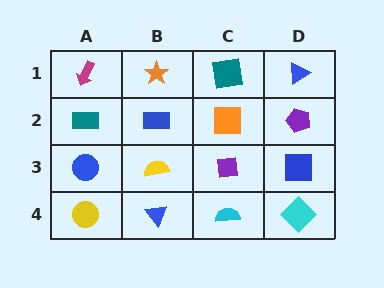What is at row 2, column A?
A teal rectangle.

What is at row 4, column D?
A cyan diamond.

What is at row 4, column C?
A cyan semicircle.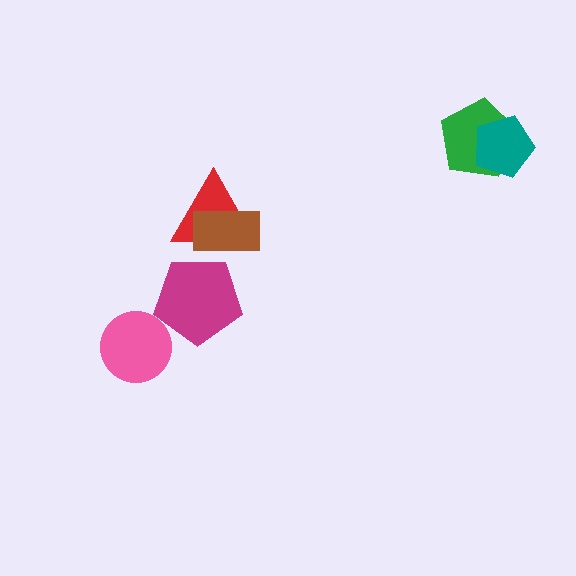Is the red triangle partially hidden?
Yes, it is partially covered by another shape.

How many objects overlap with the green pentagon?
1 object overlaps with the green pentagon.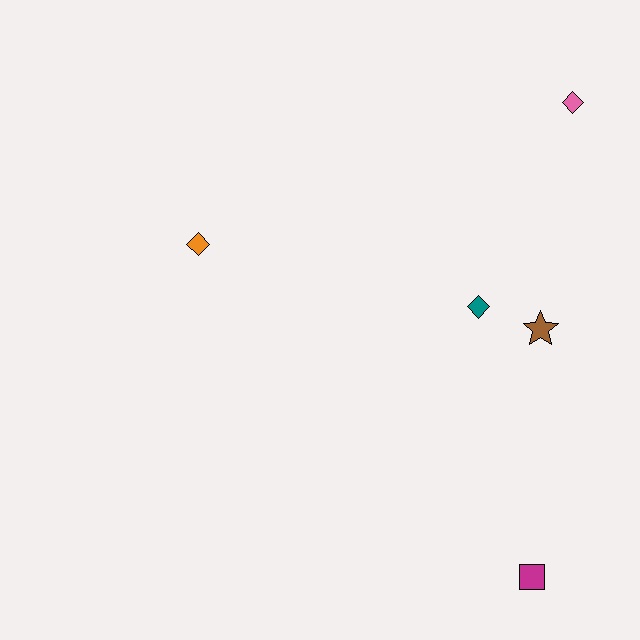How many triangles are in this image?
There are no triangles.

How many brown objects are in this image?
There is 1 brown object.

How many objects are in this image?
There are 5 objects.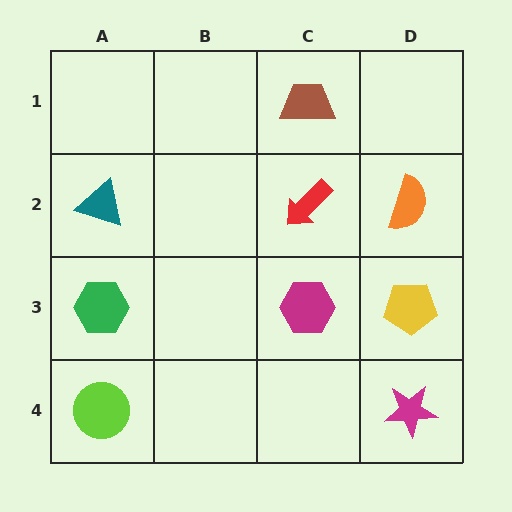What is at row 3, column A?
A green hexagon.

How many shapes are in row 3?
3 shapes.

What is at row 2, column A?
A teal triangle.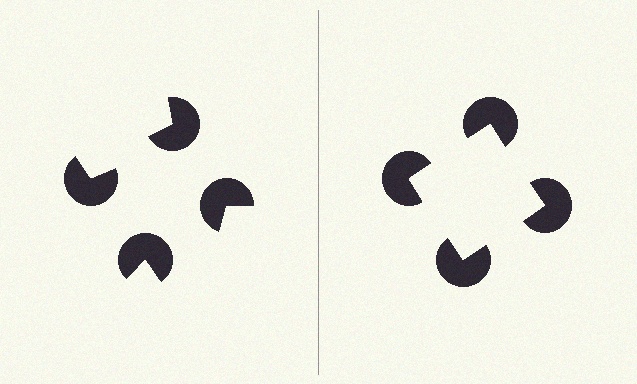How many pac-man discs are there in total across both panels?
8 — 4 on each side.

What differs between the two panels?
The pac-man discs are positioned identically on both sides; only the wedge orientations differ. On the right they align to a square; on the left they are misaligned.